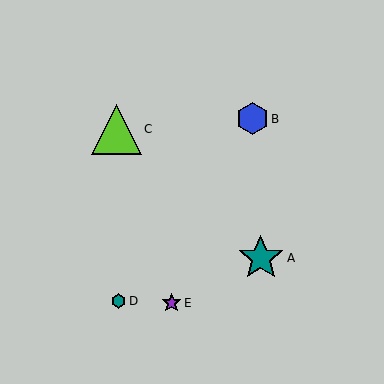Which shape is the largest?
The lime triangle (labeled C) is the largest.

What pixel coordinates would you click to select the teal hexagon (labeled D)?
Click at (119, 301) to select the teal hexagon D.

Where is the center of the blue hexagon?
The center of the blue hexagon is at (252, 119).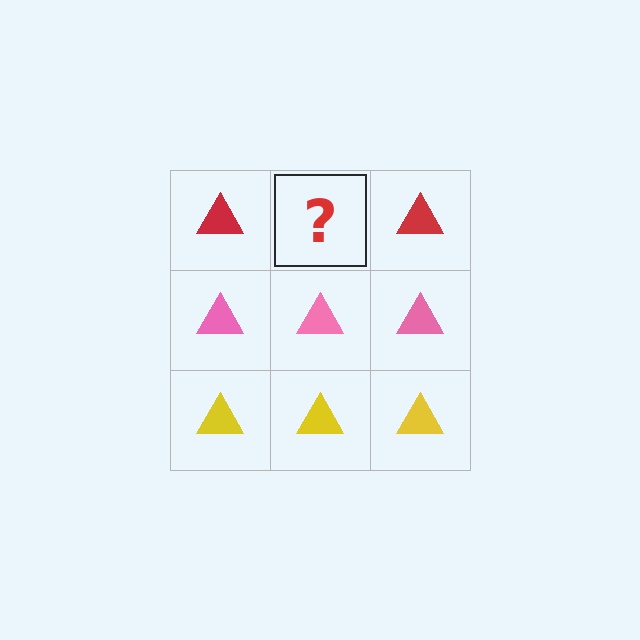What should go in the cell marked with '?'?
The missing cell should contain a red triangle.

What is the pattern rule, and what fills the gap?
The rule is that each row has a consistent color. The gap should be filled with a red triangle.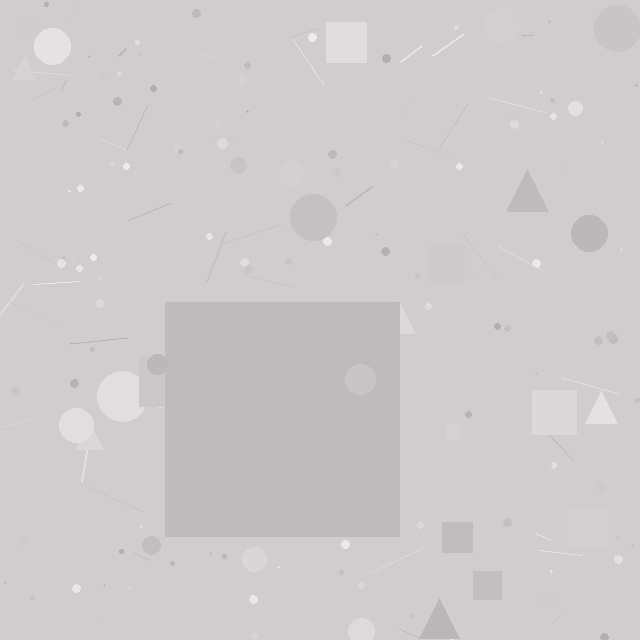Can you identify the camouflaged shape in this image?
The camouflaged shape is a square.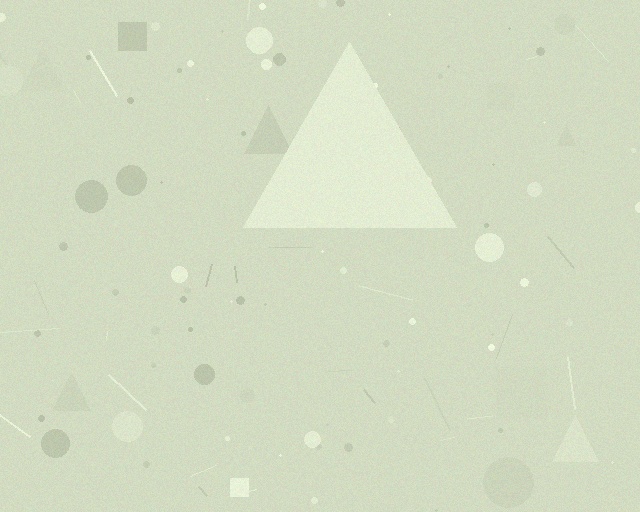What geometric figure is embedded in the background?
A triangle is embedded in the background.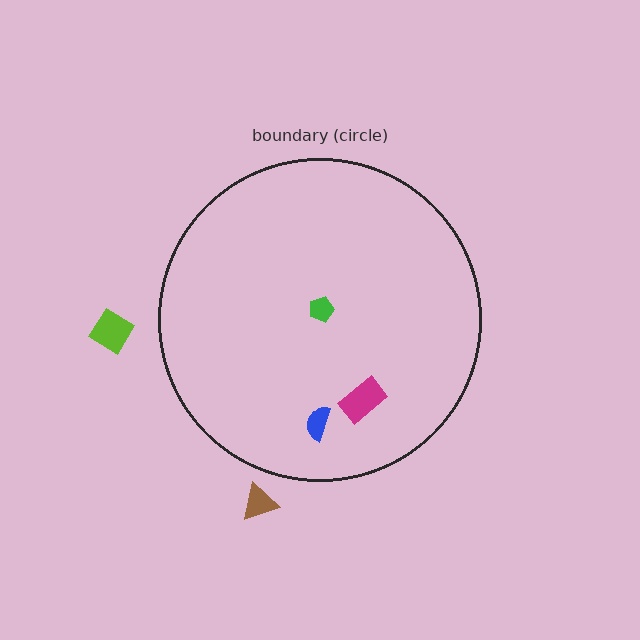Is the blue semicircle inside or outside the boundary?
Inside.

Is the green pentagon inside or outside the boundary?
Inside.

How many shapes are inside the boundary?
3 inside, 2 outside.